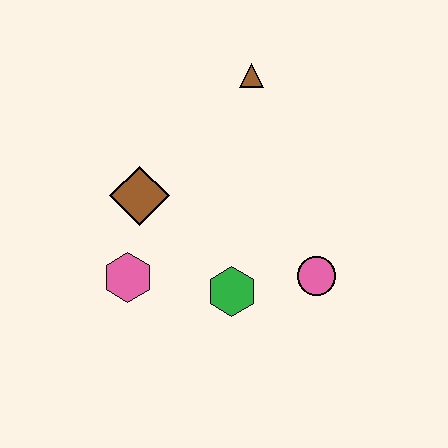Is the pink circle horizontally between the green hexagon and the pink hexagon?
No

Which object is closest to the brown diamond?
The pink hexagon is closest to the brown diamond.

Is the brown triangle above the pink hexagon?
Yes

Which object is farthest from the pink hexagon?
The brown triangle is farthest from the pink hexagon.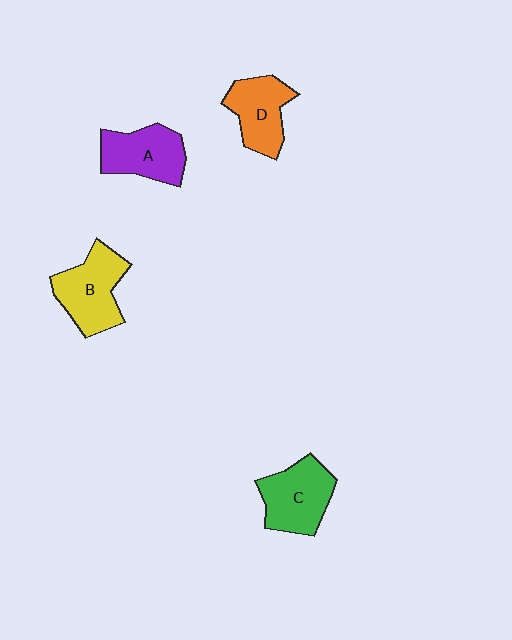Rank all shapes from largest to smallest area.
From largest to smallest: B (yellow), C (green), A (purple), D (orange).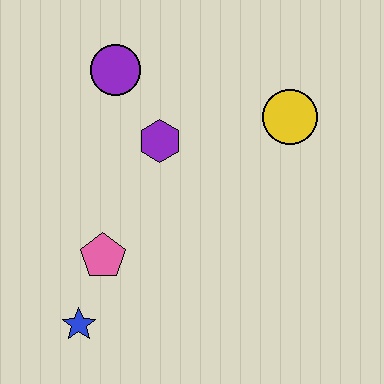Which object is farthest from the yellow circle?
The blue star is farthest from the yellow circle.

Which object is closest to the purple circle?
The purple hexagon is closest to the purple circle.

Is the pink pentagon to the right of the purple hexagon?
No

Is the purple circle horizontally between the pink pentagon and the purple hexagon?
Yes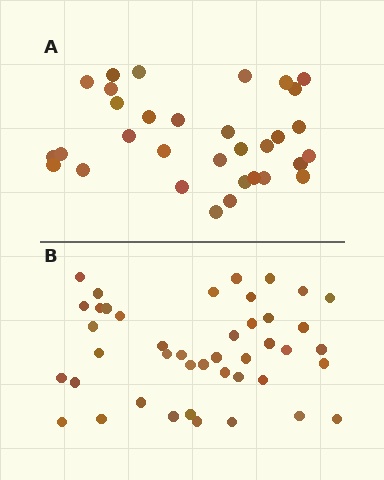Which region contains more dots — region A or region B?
Region B (the bottom region) has more dots.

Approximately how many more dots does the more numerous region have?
Region B has roughly 12 or so more dots than region A.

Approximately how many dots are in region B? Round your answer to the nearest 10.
About 40 dots. (The exact count is 43, which rounds to 40.)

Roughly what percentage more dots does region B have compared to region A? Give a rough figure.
About 35% more.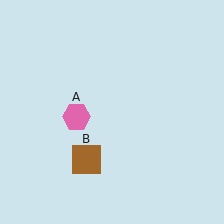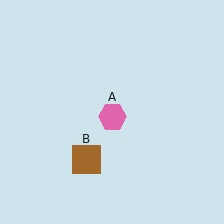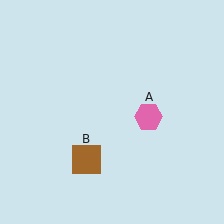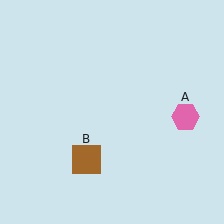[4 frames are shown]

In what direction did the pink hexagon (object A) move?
The pink hexagon (object A) moved right.